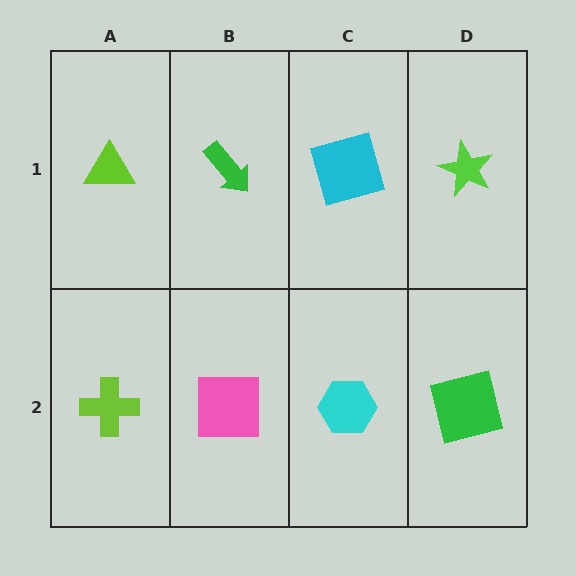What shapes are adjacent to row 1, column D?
A green square (row 2, column D), a cyan square (row 1, column C).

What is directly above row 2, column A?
A lime triangle.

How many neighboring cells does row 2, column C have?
3.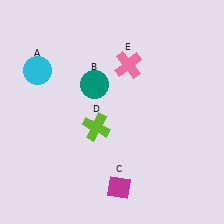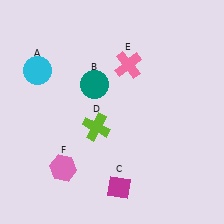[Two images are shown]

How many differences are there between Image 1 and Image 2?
There is 1 difference between the two images.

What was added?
A pink hexagon (F) was added in Image 2.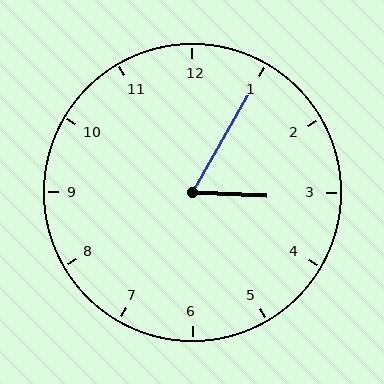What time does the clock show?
3:05.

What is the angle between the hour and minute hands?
Approximately 62 degrees.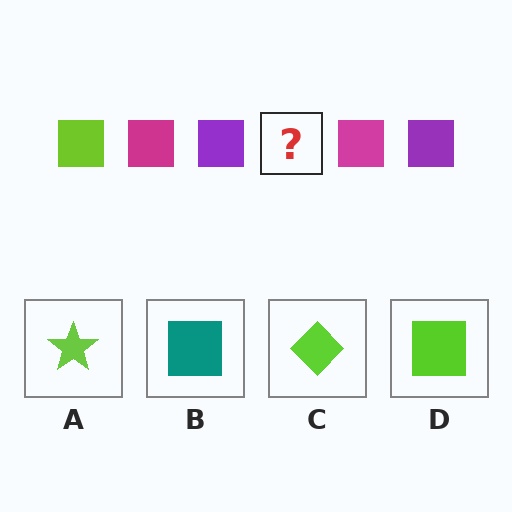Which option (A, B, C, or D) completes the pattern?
D.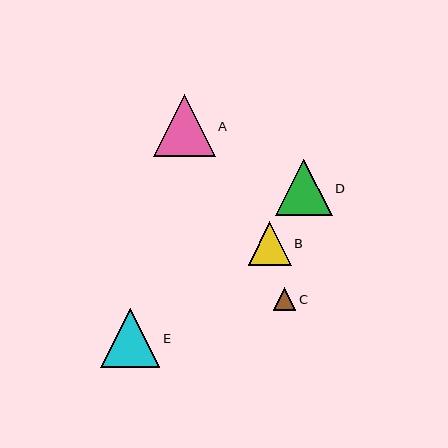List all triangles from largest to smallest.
From largest to smallest: A, E, D, B, C.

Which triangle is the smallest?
Triangle C is the smallest with a size of approximately 22 pixels.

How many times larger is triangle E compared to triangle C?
Triangle E is approximately 2.7 times the size of triangle C.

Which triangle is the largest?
Triangle A is the largest with a size of approximately 62 pixels.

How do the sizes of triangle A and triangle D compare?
Triangle A and triangle D are approximately the same size.